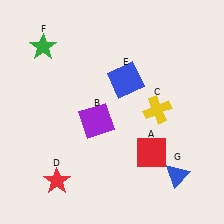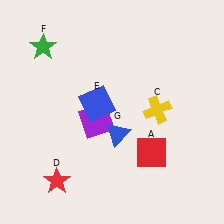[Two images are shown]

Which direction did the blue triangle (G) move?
The blue triangle (G) moved left.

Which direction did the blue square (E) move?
The blue square (E) moved left.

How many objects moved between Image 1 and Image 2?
2 objects moved between the two images.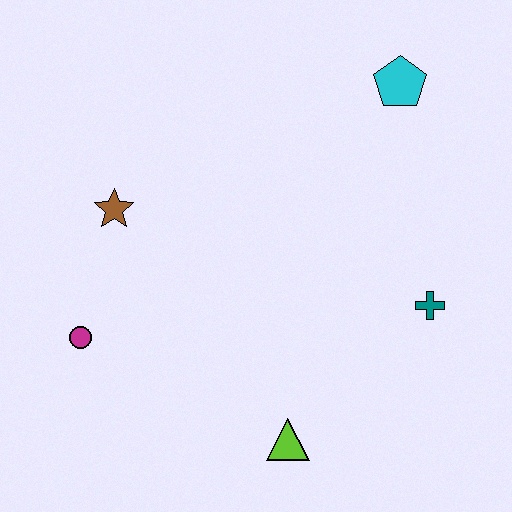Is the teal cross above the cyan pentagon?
No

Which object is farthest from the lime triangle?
The cyan pentagon is farthest from the lime triangle.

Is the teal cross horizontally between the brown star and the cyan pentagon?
No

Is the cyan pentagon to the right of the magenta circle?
Yes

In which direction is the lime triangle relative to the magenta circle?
The lime triangle is to the right of the magenta circle.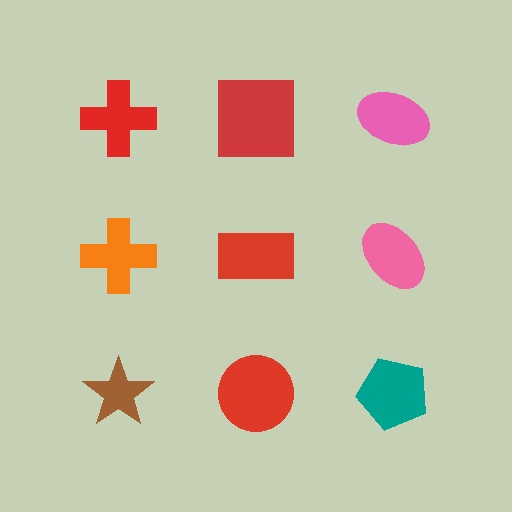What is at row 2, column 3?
A pink ellipse.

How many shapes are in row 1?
3 shapes.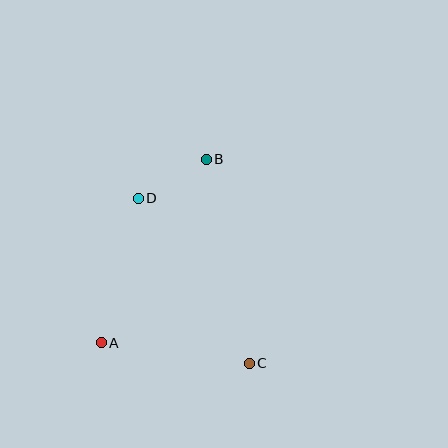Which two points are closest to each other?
Points B and D are closest to each other.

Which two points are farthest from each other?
Points A and B are farthest from each other.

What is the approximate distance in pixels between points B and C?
The distance between B and C is approximately 209 pixels.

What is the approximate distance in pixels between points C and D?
The distance between C and D is approximately 199 pixels.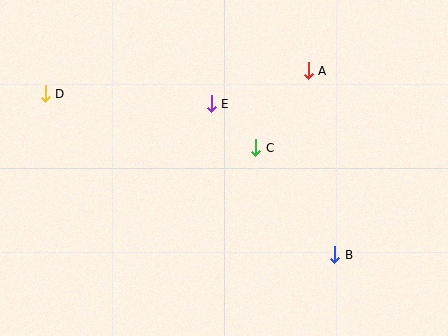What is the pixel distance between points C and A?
The distance between C and A is 93 pixels.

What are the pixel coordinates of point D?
Point D is at (45, 94).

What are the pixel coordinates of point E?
Point E is at (211, 104).